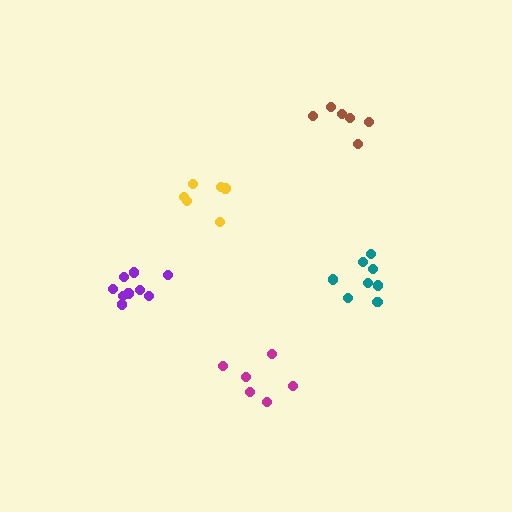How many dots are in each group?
Group 1: 6 dots, Group 2: 6 dots, Group 3: 9 dots, Group 4: 6 dots, Group 5: 8 dots (35 total).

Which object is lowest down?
The magenta cluster is bottommost.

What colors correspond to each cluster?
The clusters are colored: yellow, magenta, purple, brown, teal.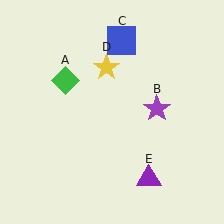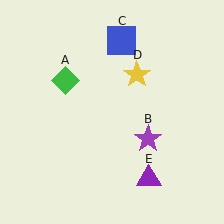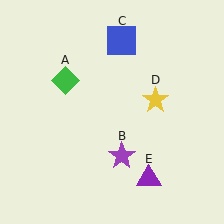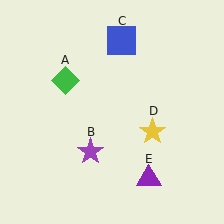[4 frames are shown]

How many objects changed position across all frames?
2 objects changed position: purple star (object B), yellow star (object D).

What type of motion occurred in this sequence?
The purple star (object B), yellow star (object D) rotated clockwise around the center of the scene.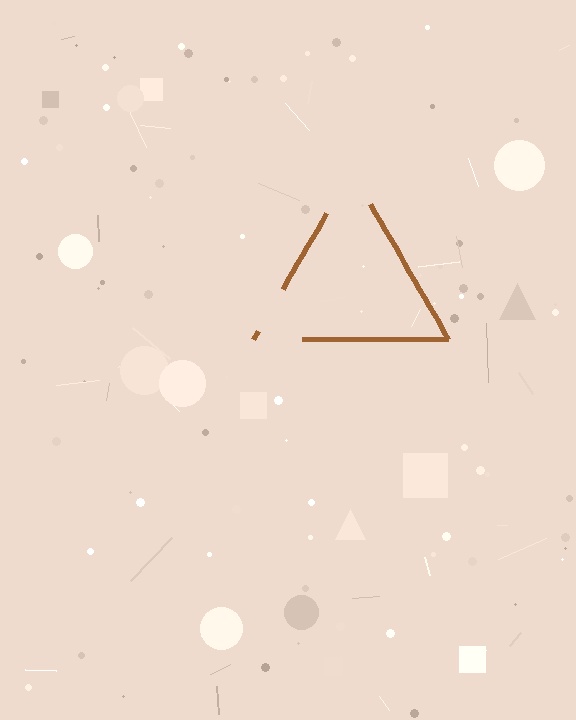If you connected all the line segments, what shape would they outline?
They would outline a triangle.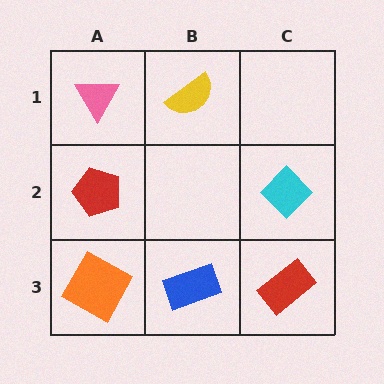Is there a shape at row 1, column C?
No, that cell is empty.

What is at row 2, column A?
A red pentagon.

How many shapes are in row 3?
3 shapes.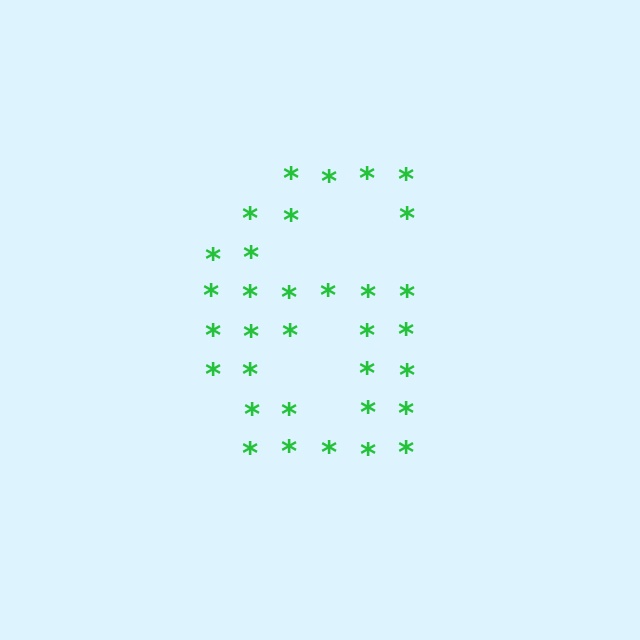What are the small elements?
The small elements are asterisks.